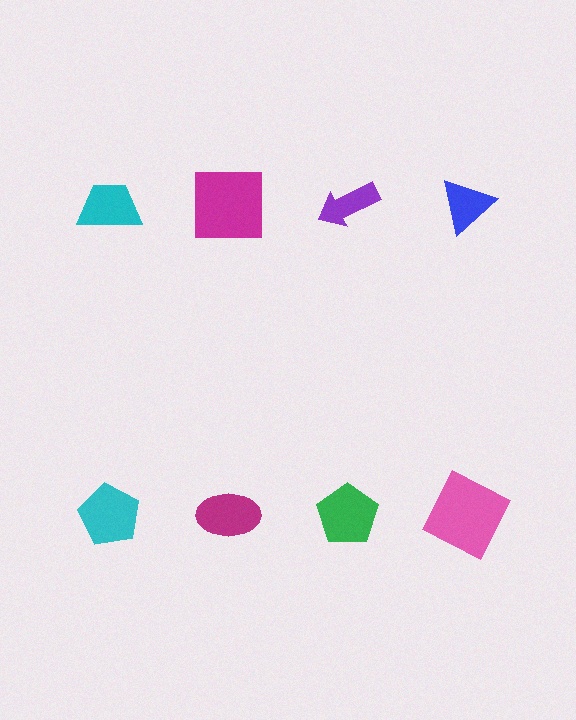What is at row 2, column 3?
A green pentagon.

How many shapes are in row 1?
4 shapes.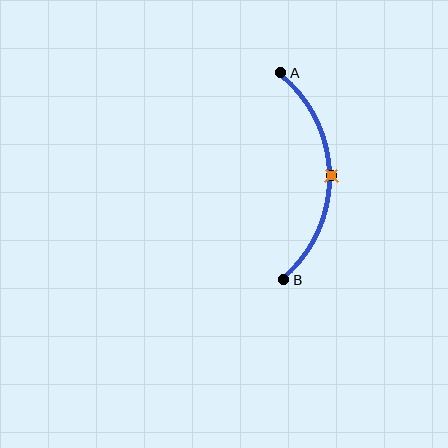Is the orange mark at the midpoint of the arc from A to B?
Yes. The orange mark lies on the arc at equal arc-length from both A and B — it is the arc midpoint.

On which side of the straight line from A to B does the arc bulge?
The arc bulges to the right of the straight line connecting A and B.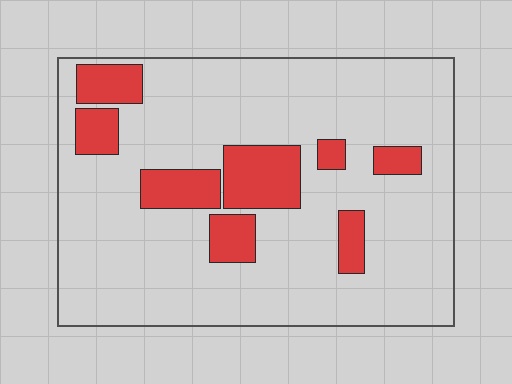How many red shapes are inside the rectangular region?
8.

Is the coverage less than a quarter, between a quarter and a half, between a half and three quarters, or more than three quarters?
Less than a quarter.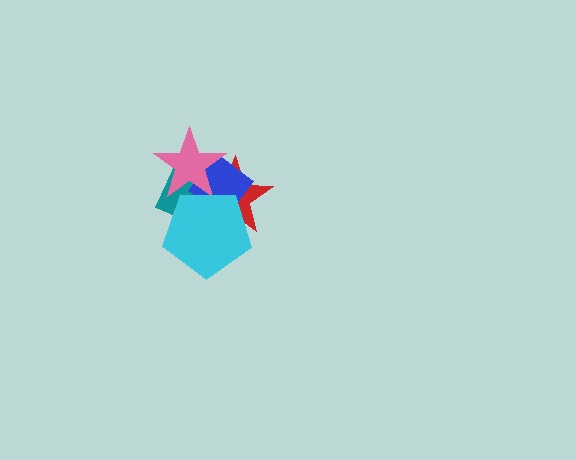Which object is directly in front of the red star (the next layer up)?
The blue diamond is directly in front of the red star.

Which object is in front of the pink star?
The cyan pentagon is in front of the pink star.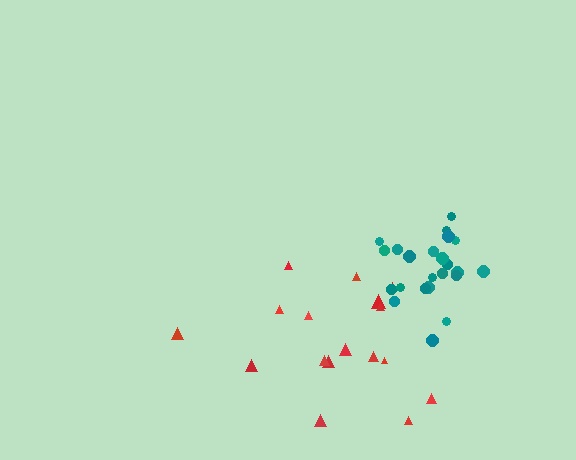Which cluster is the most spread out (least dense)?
Red.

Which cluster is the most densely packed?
Teal.